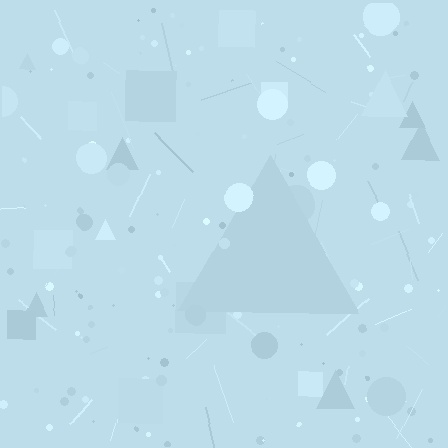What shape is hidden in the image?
A triangle is hidden in the image.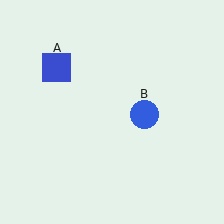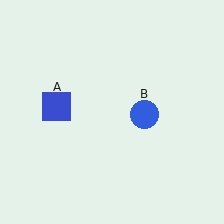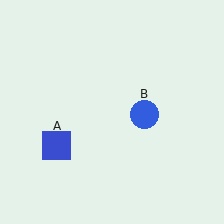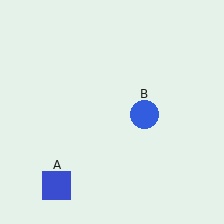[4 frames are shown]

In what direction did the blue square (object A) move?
The blue square (object A) moved down.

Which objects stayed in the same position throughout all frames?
Blue circle (object B) remained stationary.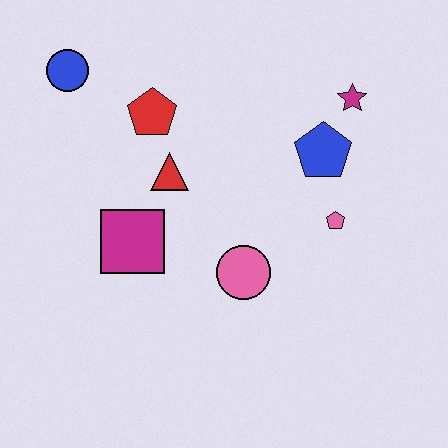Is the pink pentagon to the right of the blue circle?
Yes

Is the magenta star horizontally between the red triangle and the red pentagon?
No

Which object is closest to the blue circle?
The red pentagon is closest to the blue circle.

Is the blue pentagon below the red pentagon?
Yes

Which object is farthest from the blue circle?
The pink pentagon is farthest from the blue circle.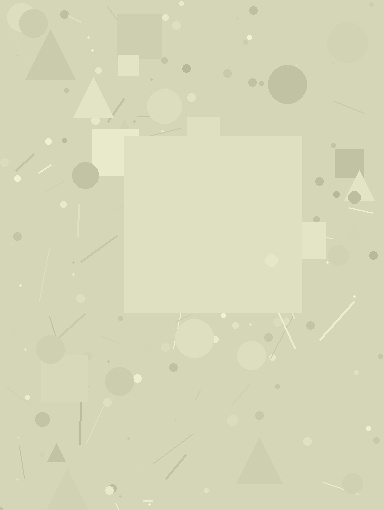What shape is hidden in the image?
A square is hidden in the image.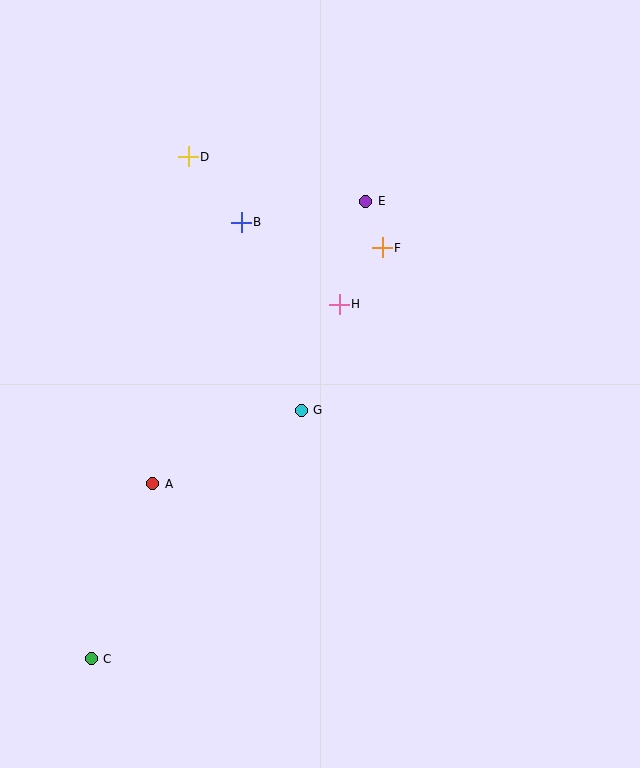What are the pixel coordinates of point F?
Point F is at (382, 248).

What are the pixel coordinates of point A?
Point A is at (153, 484).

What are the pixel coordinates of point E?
Point E is at (366, 201).